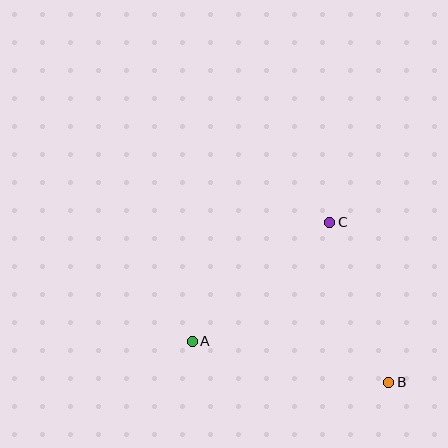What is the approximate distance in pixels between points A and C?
The distance between A and C is approximately 181 pixels.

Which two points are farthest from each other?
Points A and B are farthest from each other.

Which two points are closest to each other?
Points B and C are closest to each other.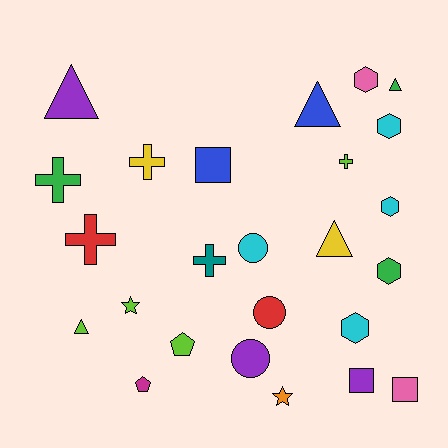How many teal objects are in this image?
There is 1 teal object.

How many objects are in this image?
There are 25 objects.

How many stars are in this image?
There are 2 stars.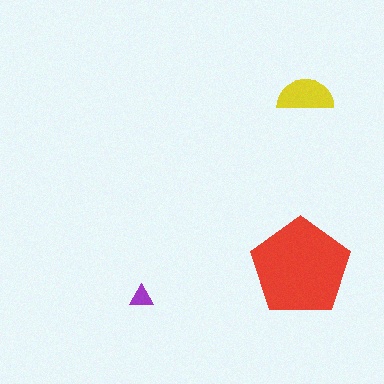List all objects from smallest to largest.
The purple triangle, the yellow semicircle, the red pentagon.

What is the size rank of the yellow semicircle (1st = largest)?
2nd.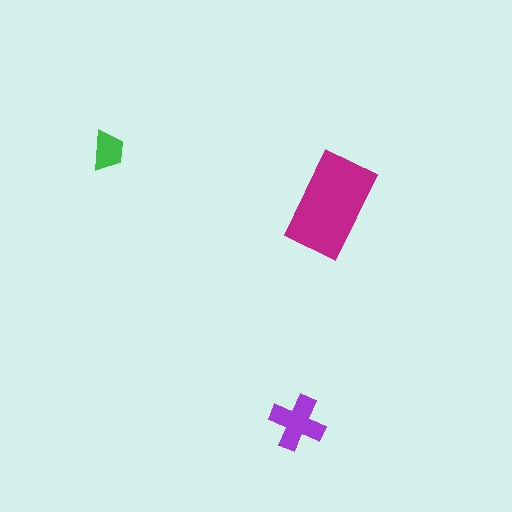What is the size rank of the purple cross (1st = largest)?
2nd.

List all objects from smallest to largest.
The green trapezoid, the purple cross, the magenta rectangle.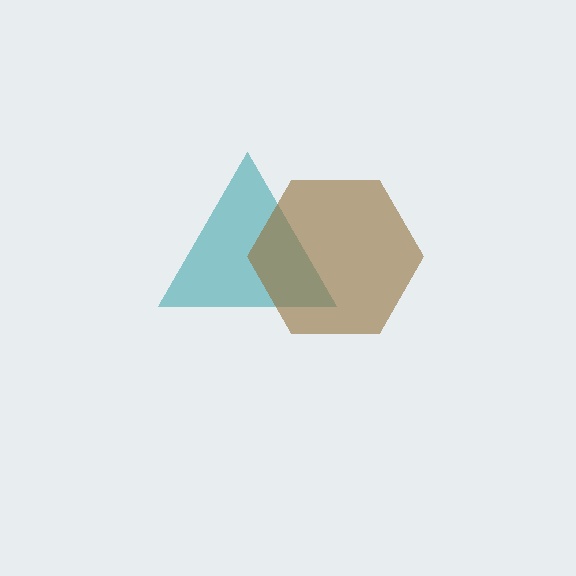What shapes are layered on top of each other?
The layered shapes are: a teal triangle, a brown hexagon.